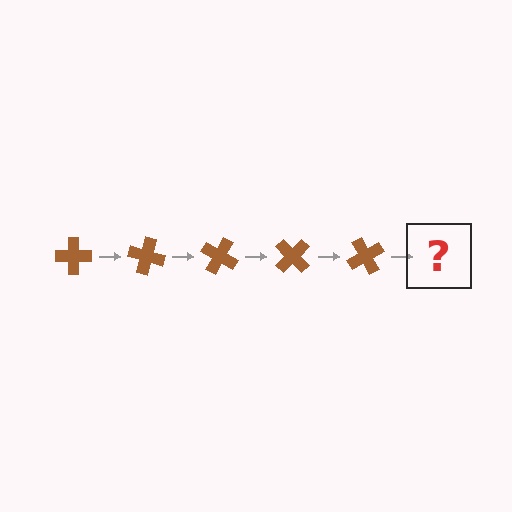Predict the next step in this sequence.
The next step is a brown cross rotated 75 degrees.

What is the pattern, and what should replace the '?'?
The pattern is that the cross rotates 15 degrees each step. The '?' should be a brown cross rotated 75 degrees.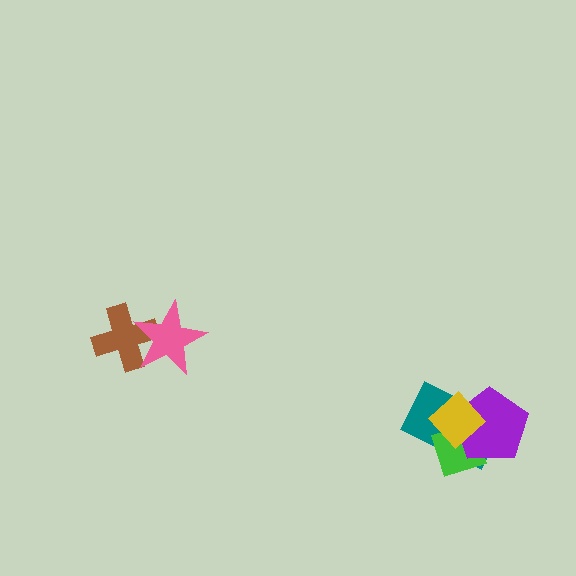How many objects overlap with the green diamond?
3 objects overlap with the green diamond.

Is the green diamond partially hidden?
Yes, it is partially covered by another shape.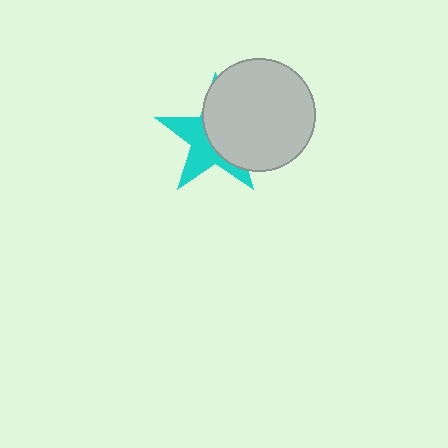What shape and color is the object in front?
The object in front is a light gray circle.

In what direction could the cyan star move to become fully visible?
The cyan star could move left. That would shift it out from behind the light gray circle entirely.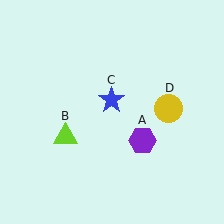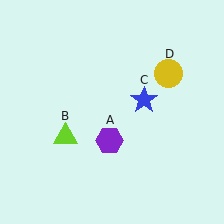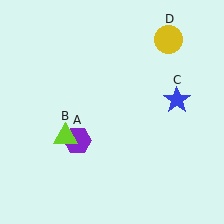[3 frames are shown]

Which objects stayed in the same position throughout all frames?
Lime triangle (object B) remained stationary.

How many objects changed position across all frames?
3 objects changed position: purple hexagon (object A), blue star (object C), yellow circle (object D).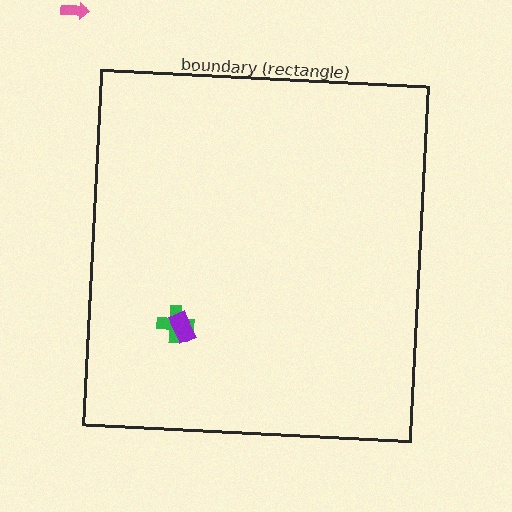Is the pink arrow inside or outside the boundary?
Outside.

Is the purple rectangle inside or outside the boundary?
Inside.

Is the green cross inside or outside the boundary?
Inside.